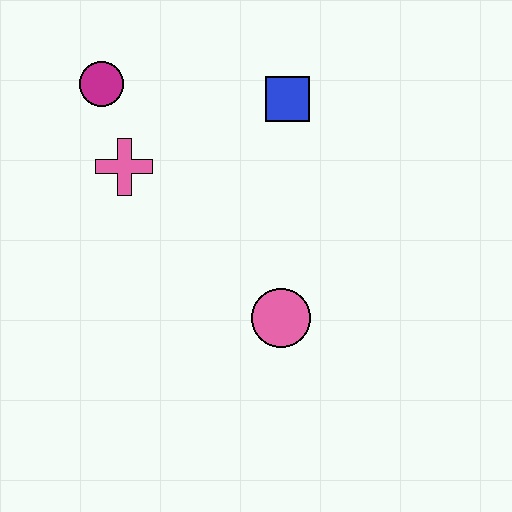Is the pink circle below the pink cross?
Yes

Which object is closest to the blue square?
The pink cross is closest to the blue square.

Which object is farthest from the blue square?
The pink circle is farthest from the blue square.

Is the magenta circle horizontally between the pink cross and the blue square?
No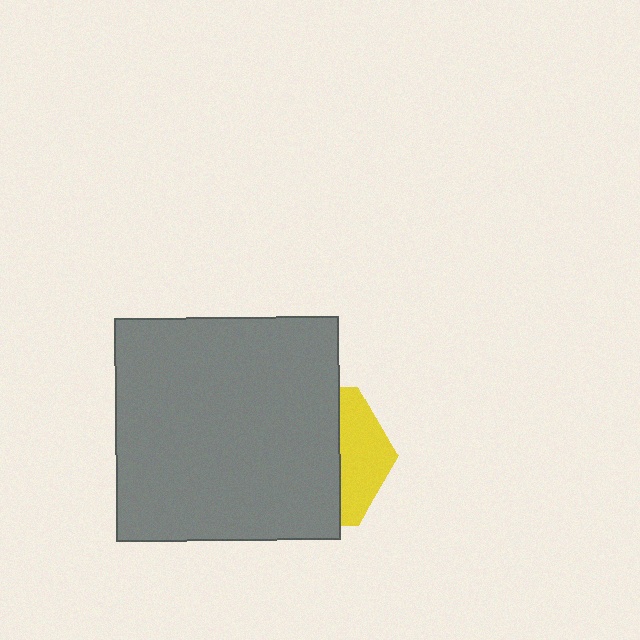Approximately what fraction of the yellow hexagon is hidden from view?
Roughly 69% of the yellow hexagon is hidden behind the gray square.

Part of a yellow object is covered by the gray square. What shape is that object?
It is a hexagon.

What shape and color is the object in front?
The object in front is a gray square.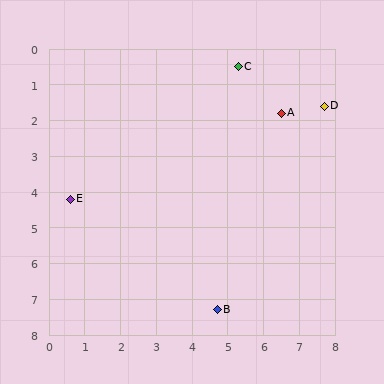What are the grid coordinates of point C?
Point C is at approximately (5.3, 0.5).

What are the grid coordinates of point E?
Point E is at approximately (0.6, 4.2).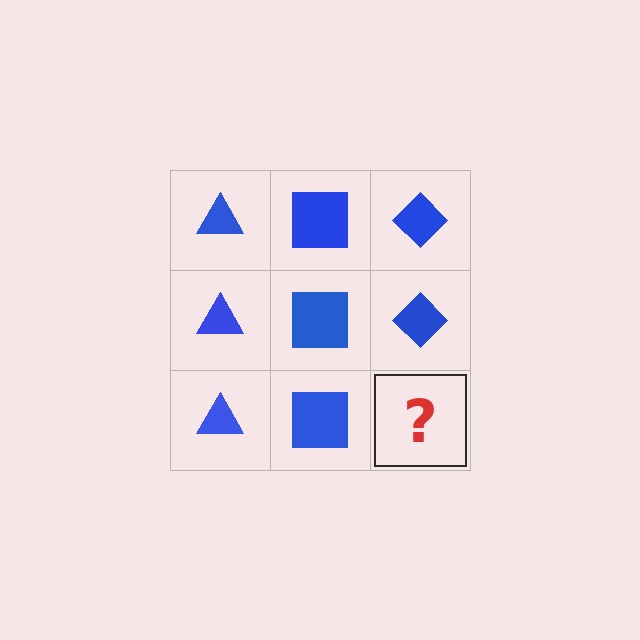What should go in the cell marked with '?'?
The missing cell should contain a blue diamond.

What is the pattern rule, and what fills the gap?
The rule is that each column has a consistent shape. The gap should be filled with a blue diamond.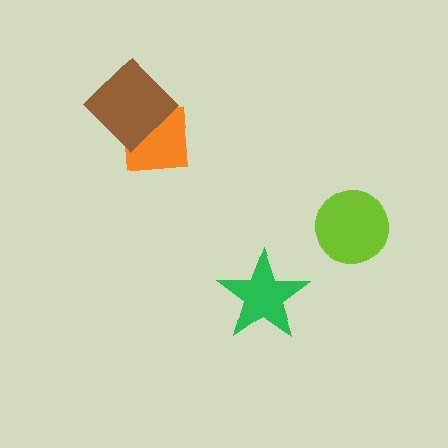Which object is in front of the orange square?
The brown diamond is in front of the orange square.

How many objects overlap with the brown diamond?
1 object overlaps with the brown diamond.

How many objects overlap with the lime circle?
0 objects overlap with the lime circle.